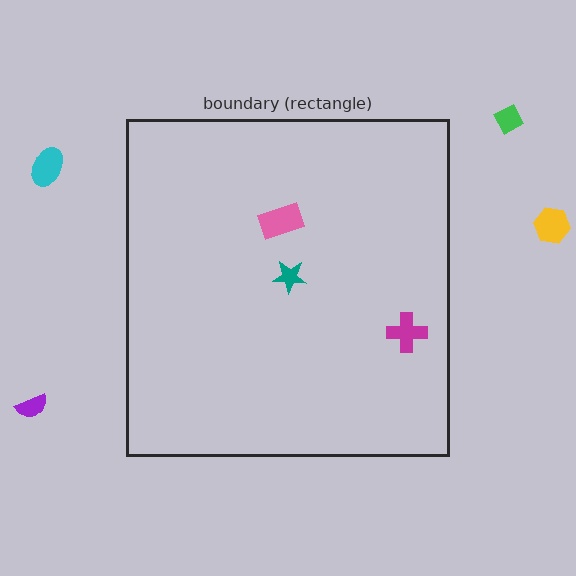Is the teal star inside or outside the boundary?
Inside.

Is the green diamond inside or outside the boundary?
Outside.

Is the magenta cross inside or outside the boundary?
Inside.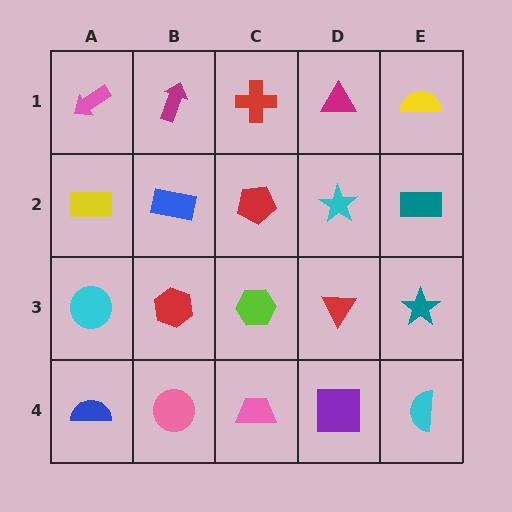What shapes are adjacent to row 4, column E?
A teal star (row 3, column E), a purple square (row 4, column D).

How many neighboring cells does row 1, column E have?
2.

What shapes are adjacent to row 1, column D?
A cyan star (row 2, column D), a red cross (row 1, column C), a yellow semicircle (row 1, column E).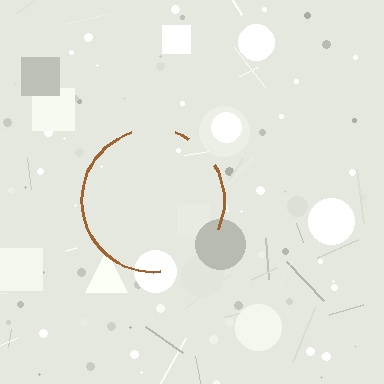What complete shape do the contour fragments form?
The contour fragments form a circle.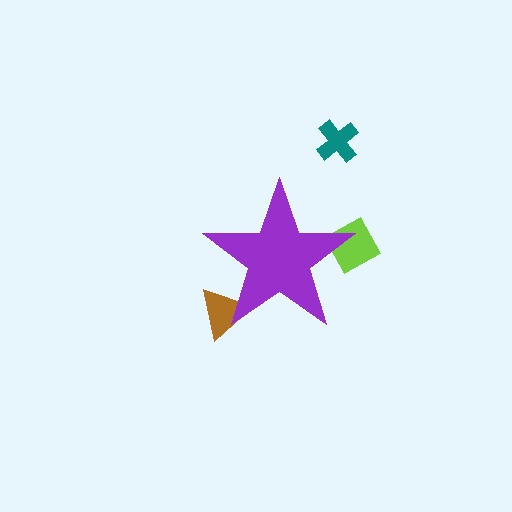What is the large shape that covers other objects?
A purple star.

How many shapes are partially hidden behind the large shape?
2 shapes are partially hidden.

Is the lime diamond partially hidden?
Yes, the lime diamond is partially hidden behind the purple star.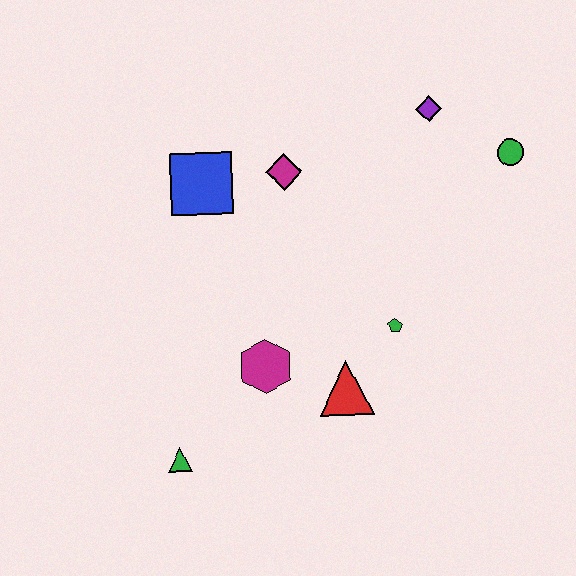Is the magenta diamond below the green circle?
Yes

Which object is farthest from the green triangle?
The green circle is farthest from the green triangle.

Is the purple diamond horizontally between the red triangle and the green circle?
Yes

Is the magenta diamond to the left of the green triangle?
No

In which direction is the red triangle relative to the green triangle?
The red triangle is to the right of the green triangle.